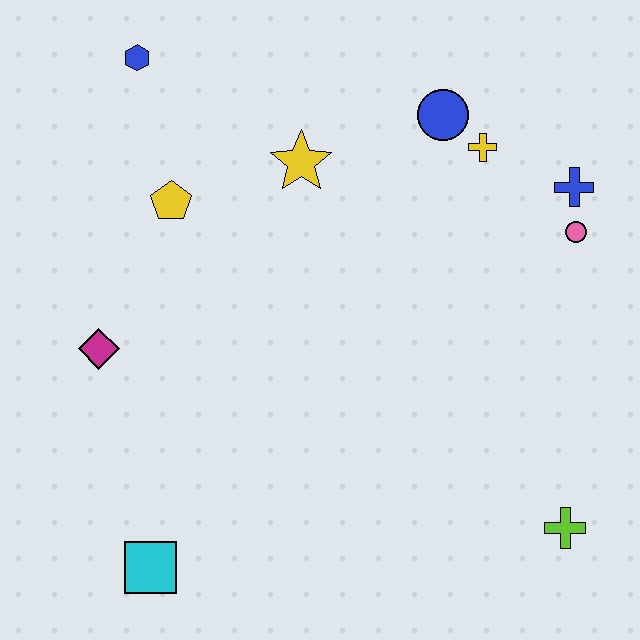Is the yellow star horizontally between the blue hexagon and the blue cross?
Yes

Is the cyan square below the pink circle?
Yes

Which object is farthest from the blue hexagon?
The lime cross is farthest from the blue hexagon.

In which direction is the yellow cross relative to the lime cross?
The yellow cross is above the lime cross.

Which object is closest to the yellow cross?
The blue circle is closest to the yellow cross.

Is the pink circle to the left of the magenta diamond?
No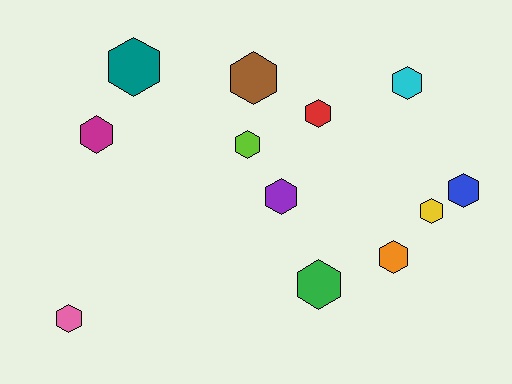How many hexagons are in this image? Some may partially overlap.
There are 12 hexagons.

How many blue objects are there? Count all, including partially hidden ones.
There is 1 blue object.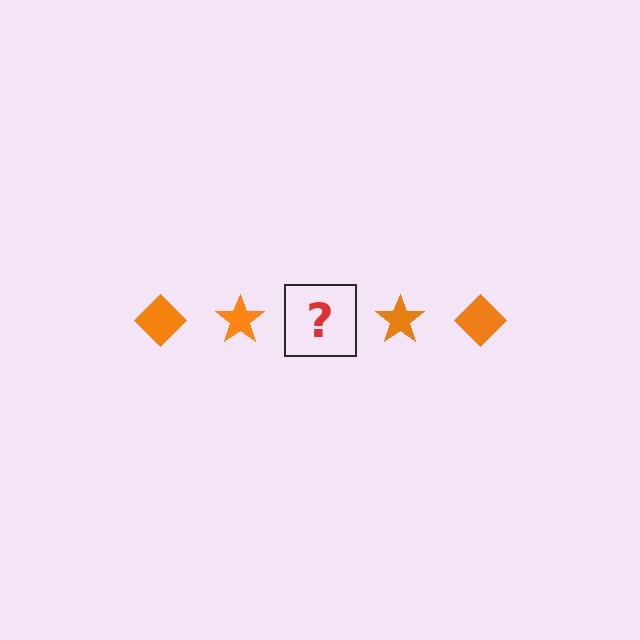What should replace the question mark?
The question mark should be replaced with an orange diamond.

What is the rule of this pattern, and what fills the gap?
The rule is that the pattern cycles through diamond, star shapes in orange. The gap should be filled with an orange diamond.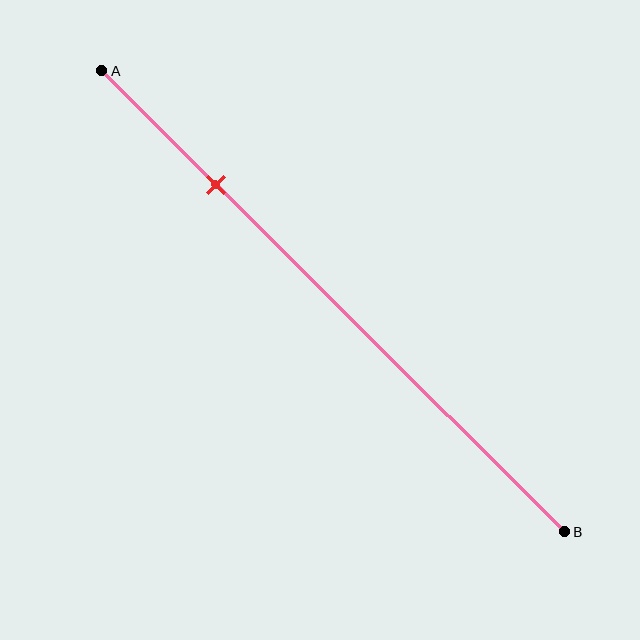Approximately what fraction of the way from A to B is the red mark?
The red mark is approximately 25% of the way from A to B.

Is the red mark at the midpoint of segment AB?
No, the mark is at about 25% from A, not at the 50% midpoint.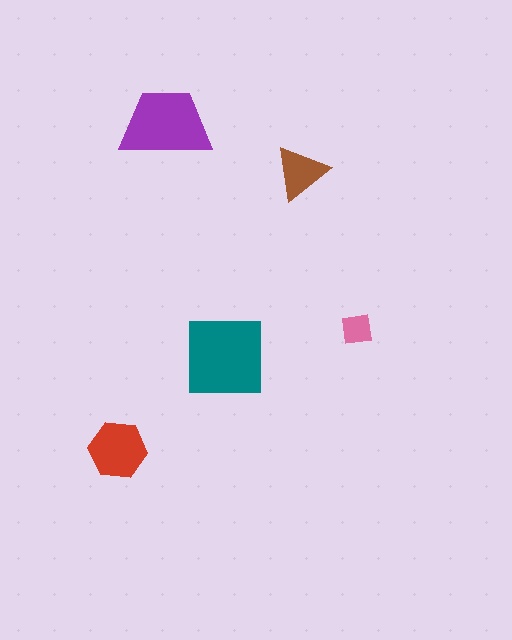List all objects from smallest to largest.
The pink square, the brown triangle, the red hexagon, the purple trapezoid, the teal square.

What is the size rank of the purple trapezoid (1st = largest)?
2nd.